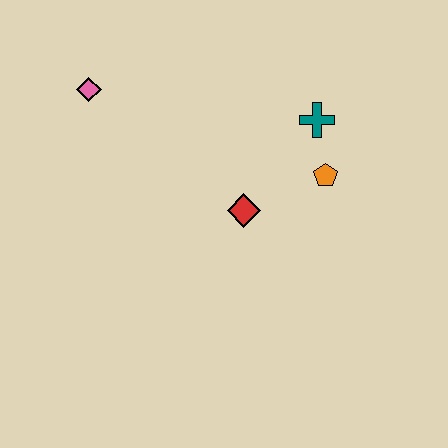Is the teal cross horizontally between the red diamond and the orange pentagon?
Yes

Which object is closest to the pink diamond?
The red diamond is closest to the pink diamond.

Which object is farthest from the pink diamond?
The orange pentagon is farthest from the pink diamond.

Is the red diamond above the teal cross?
No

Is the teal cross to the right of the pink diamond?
Yes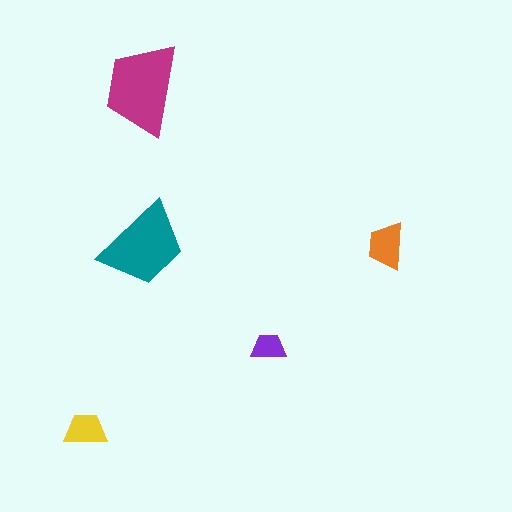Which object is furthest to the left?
The yellow trapezoid is leftmost.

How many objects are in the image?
There are 5 objects in the image.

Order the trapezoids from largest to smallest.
the magenta one, the teal one, the orange one, the yellow one, the purple one.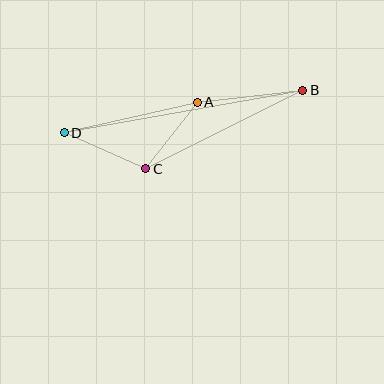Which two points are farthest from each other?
Points B and D are farthest from each other.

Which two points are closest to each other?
Points A and C are closest to each other.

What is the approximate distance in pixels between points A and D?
The distance between A and D is approximately 136 pixels.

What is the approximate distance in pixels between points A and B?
The distance between A and B is approximately 106 pixels.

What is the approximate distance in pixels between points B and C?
The distance between B and C is approximately 176 pixels.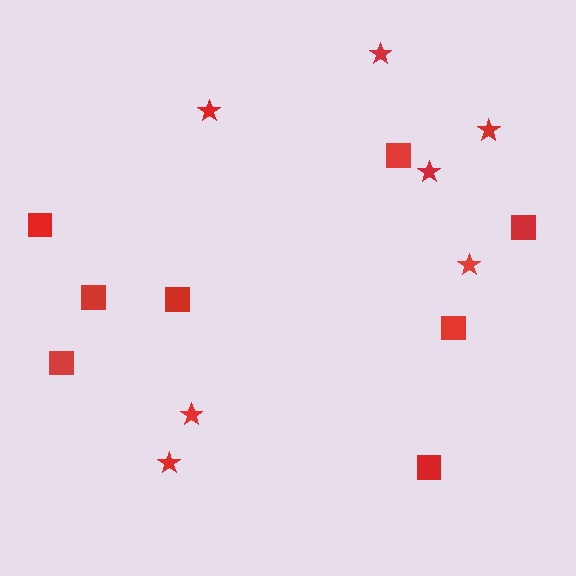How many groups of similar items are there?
There are 2 groups: one group of squares (8) and one group of stars (7).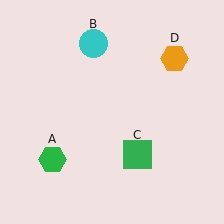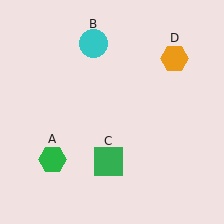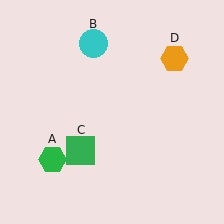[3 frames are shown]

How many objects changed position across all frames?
1 object changed position: green square (object C).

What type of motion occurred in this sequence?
The green square (object C) rotated clockwise around the center of the scene.